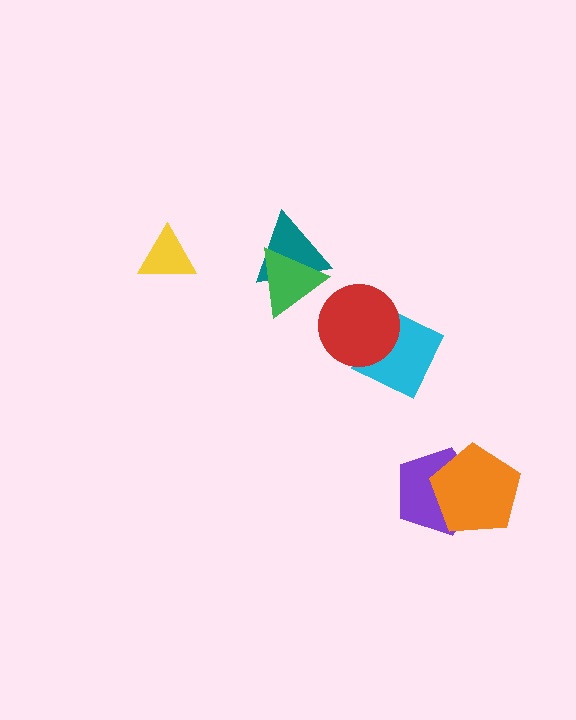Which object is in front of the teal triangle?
The green triangle is in front of the teal triangle.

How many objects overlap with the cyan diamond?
1 object overlaps with the cyan diamond.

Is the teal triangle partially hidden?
Yes, it is partially covered by another shape.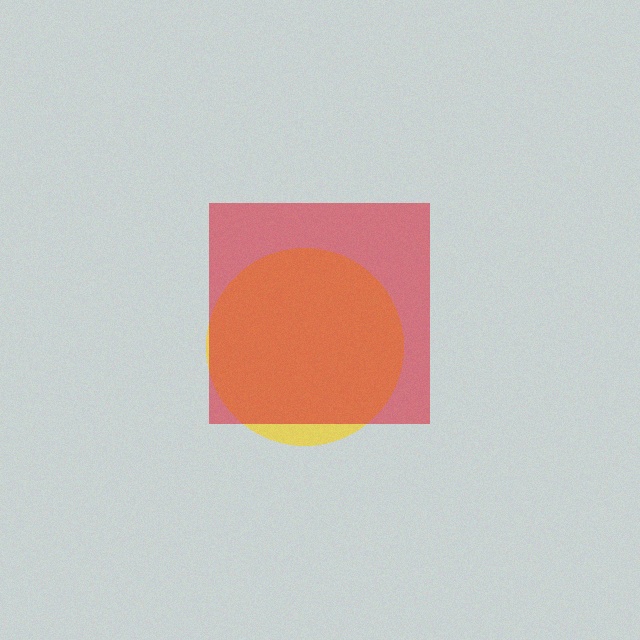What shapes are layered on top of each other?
The layered shapes are: a yellow circle, a red square.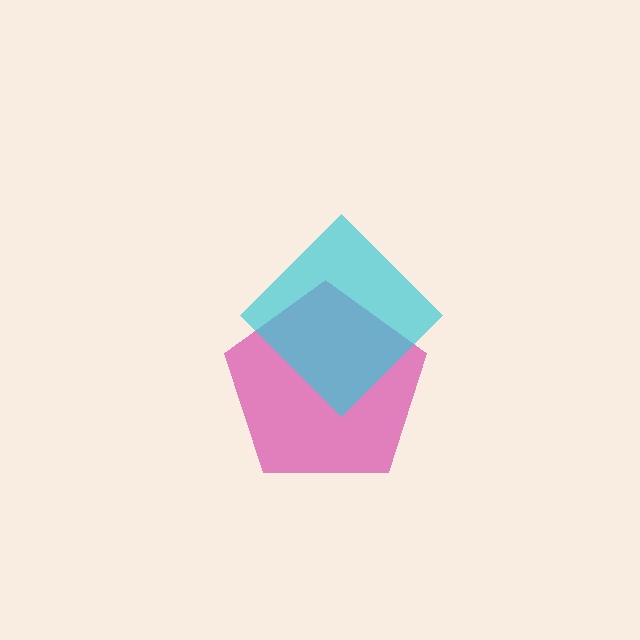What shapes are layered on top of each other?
The layered shapes are: a magenta pentagon, a cyan diamond.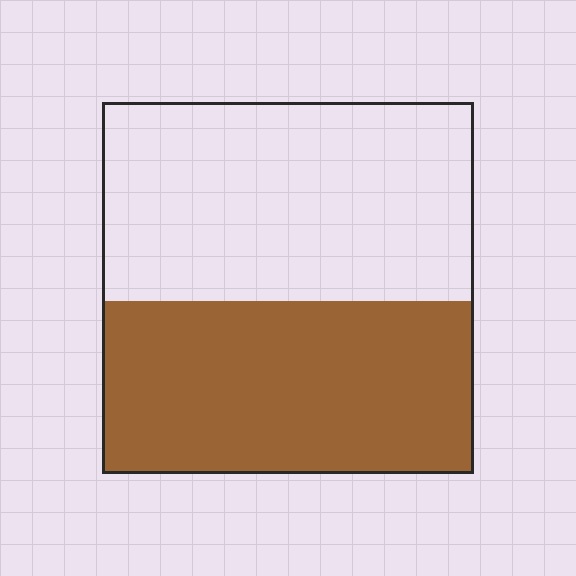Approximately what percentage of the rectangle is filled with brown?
Approximately 45%.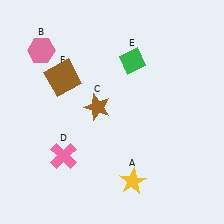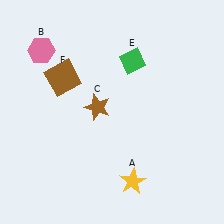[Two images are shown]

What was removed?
The pink cross (D) was removed in Image 2.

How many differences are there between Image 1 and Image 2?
There is 1 difference between the two images.